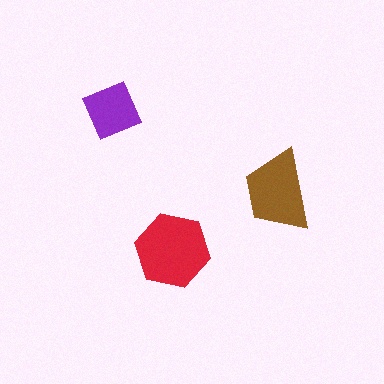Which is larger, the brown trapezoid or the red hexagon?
The red hexagon.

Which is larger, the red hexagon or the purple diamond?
The red hexagon.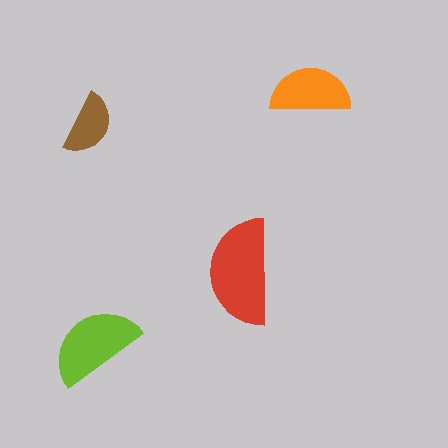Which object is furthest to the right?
The orange semicircle is rightmost.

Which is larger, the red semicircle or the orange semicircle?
The red one.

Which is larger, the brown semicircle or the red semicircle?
The red one.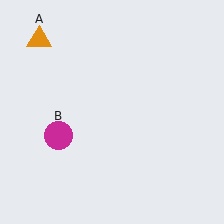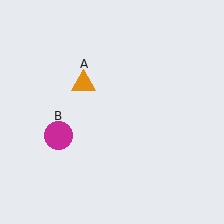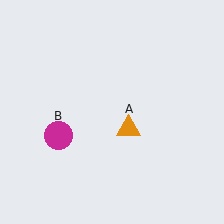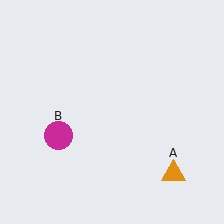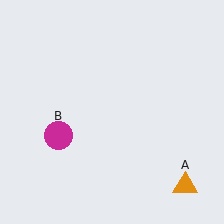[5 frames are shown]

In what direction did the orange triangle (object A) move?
The orange triangle (object A) moved down and to the right.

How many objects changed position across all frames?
1 object changed position: orange triangle (object A).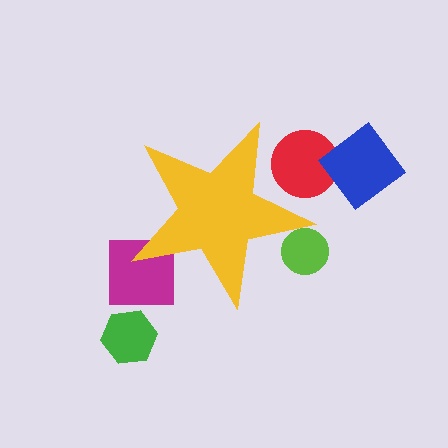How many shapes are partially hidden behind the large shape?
3 shapes are partially hidden.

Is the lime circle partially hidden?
Yes, the lime circle is partially hidden behind the yellow star.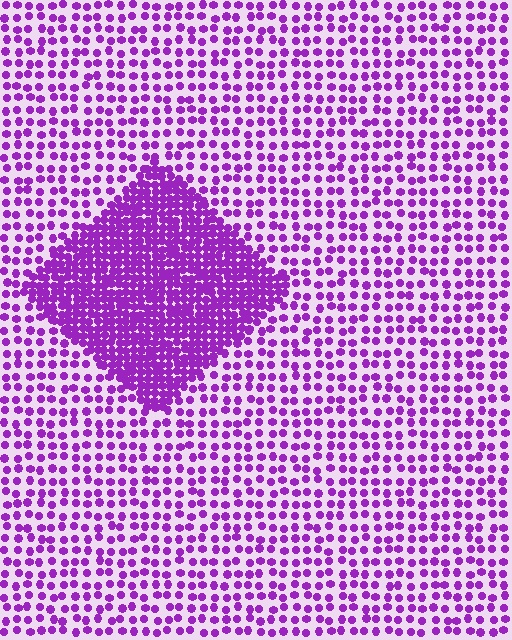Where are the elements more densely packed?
The elements are more densely packed inside the diamond boundary.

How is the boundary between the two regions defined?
The boundary is defined by a change in element density (approximately 2.6x ratio). All elements are the same color, size, and shape.